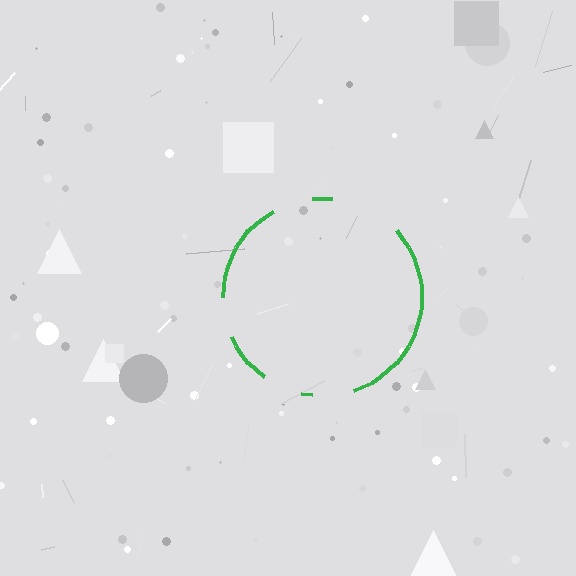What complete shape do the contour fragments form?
The contour fragments form a circle.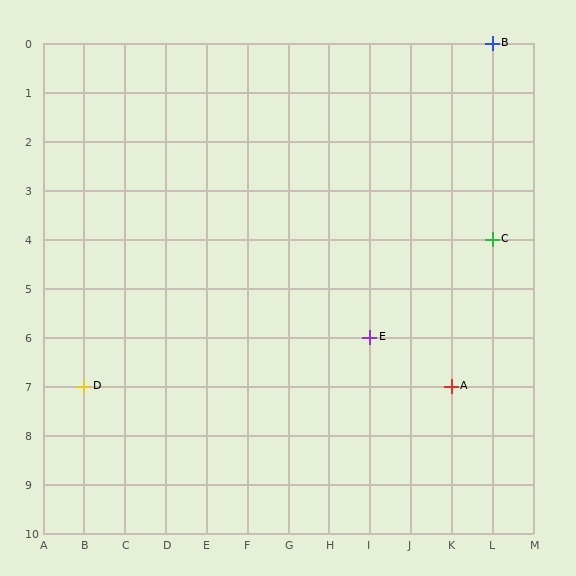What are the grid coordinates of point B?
Point B is at grid coordinates (L, 0).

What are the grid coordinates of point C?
Point C is at grid coordinates (L, 4).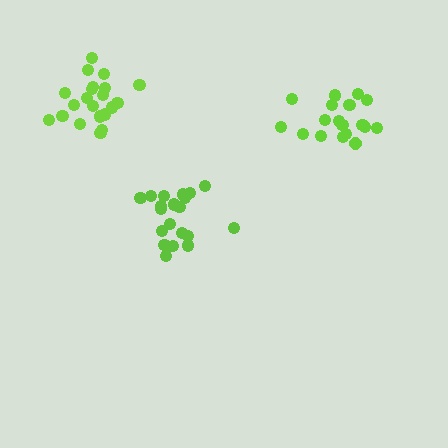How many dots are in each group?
Group 1: 18 dots, Group 2: 21 dots, Group 3: 21 dots (60 total).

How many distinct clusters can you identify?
There are 3 distinct clusters.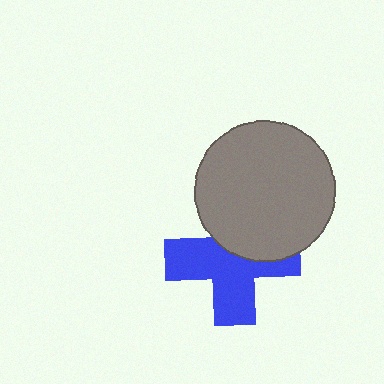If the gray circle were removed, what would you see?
You would see the complete blue cross.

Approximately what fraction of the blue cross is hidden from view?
Roughly 40% of the blue cross is hidden behind the gray circle.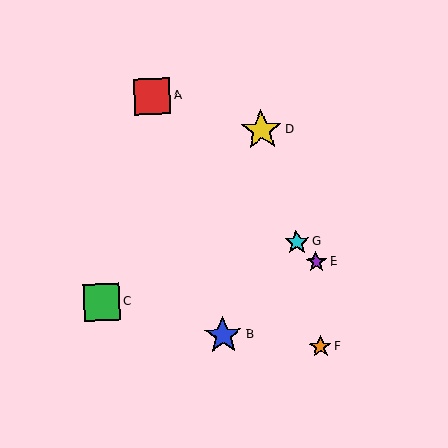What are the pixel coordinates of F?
Object F is at (320, 347).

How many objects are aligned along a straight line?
3 objects (A, E, G) are aligned along a straight line.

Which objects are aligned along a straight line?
Objects A, E, G are aligned along a straight line.